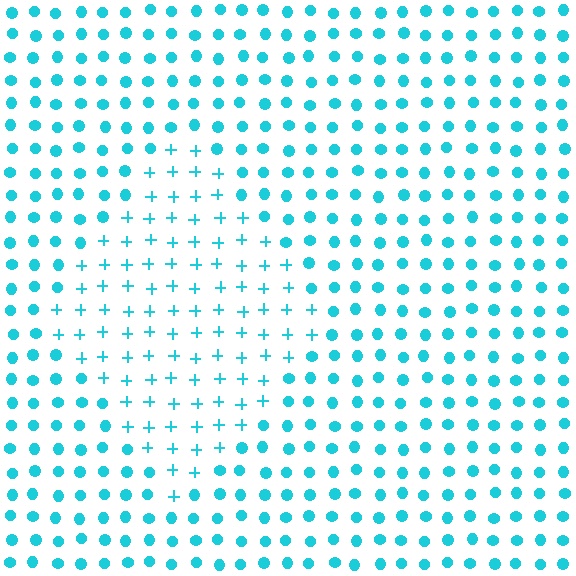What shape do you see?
I see a diamond.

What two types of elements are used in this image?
The image uses plus signs inside the diamond region and circles outside it.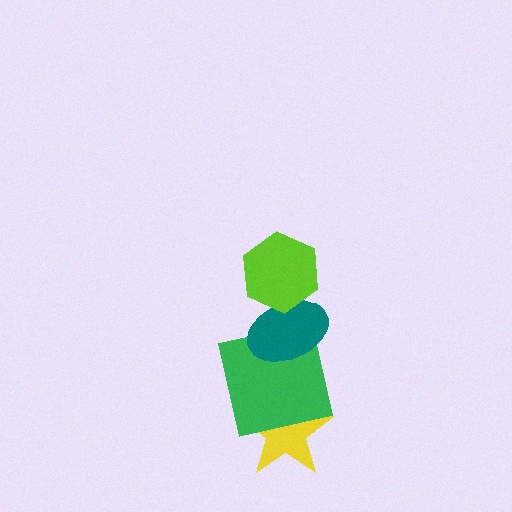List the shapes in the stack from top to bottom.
From top to bottom: the lime hexagon, the teal ellipse, the green square, the yellow star.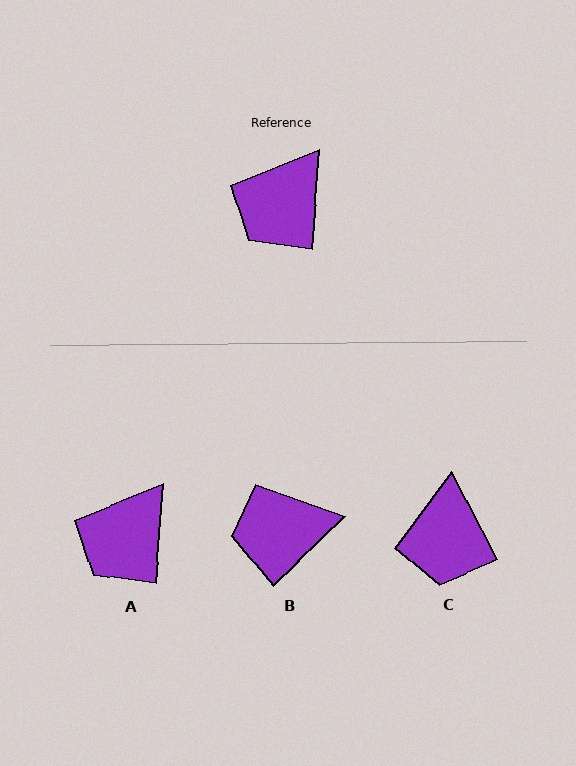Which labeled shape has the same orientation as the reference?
A.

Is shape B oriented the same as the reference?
No, it is off by about 42 degrees.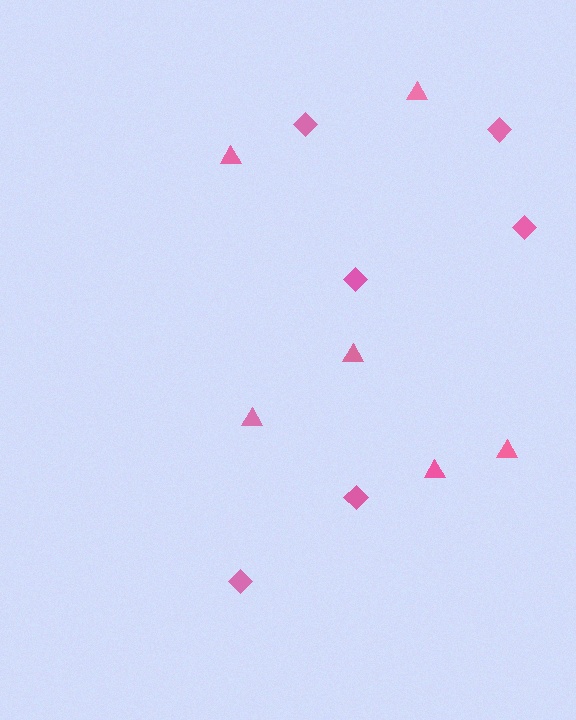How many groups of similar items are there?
There are 2 groups: one group of triangles (6) and one group of diamonds (6).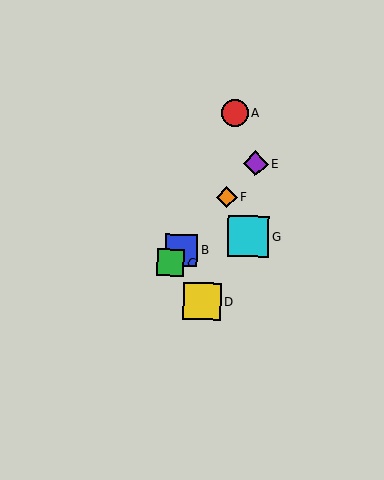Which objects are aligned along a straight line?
Objects B, C, E, F are aligned along a straight line.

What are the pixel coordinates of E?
Object E is at (255, 164).